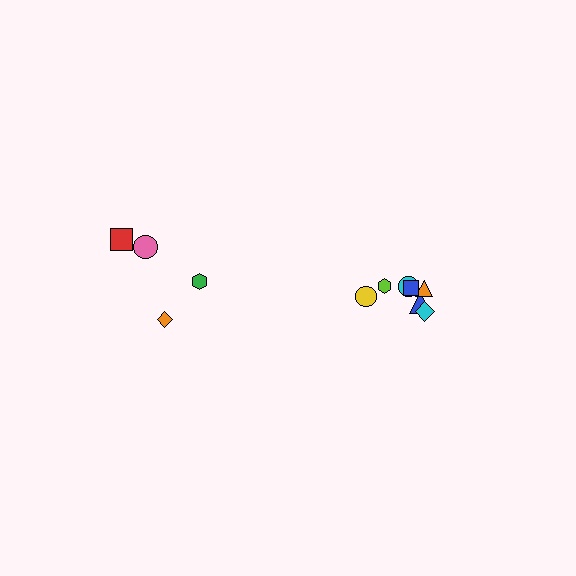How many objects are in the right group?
There are 7 objects.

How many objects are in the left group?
There are 4 objects.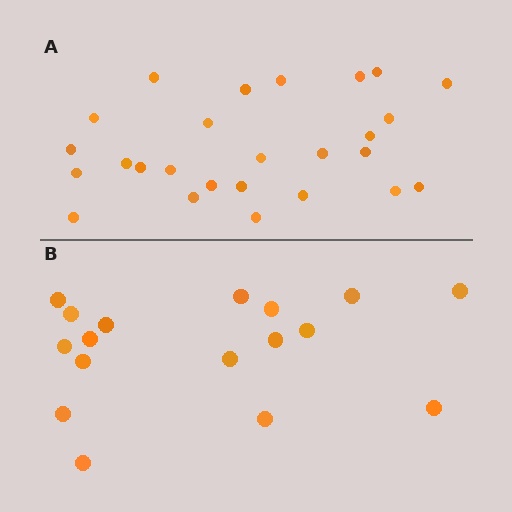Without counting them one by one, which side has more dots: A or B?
Region A (the top region) has more dots.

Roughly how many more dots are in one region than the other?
Region A has roughly 8 or so more dots than region B.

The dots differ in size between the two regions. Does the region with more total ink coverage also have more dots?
No. Region B has more total ink coverage because its dots are larger, but region A actually contains more individual dots. Total area can be misleading — the number of items is what matters here.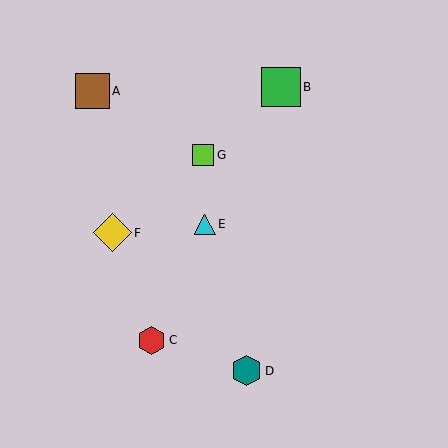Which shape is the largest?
The green square (labeled B) is the largest.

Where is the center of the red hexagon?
The center of the red hexagon is at (152, 340).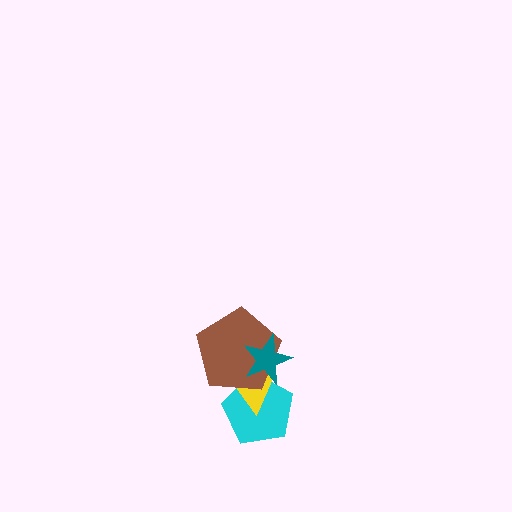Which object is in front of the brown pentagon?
The teal star is in front of the brown pentagon.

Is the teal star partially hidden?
No, no other shape covers it.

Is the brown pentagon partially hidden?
Yes, it is partially covered by another shape.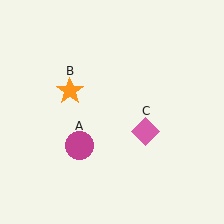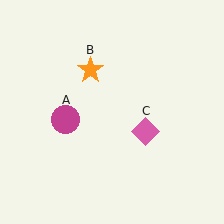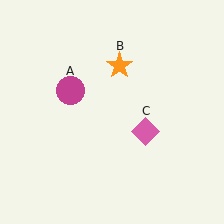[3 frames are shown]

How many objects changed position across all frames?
2 objects changed position: magenta circle (object A), orange star (object B).